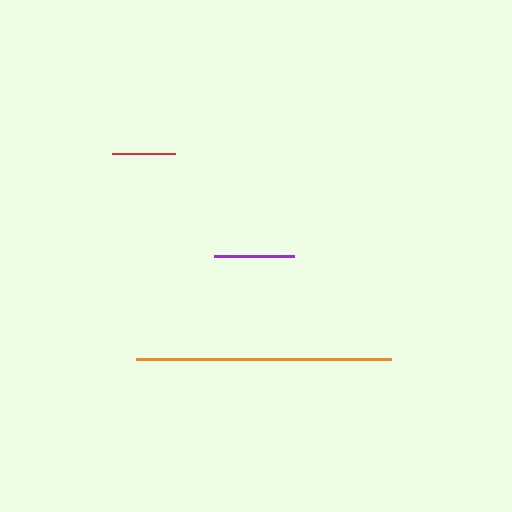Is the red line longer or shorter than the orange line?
The orange line is longer than the red line.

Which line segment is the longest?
The orange line is the longest at approximately 255 pixels.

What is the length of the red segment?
The red segment is approximately 63 pixels long.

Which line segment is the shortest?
The red line is the shortest at approximately 63 pixels.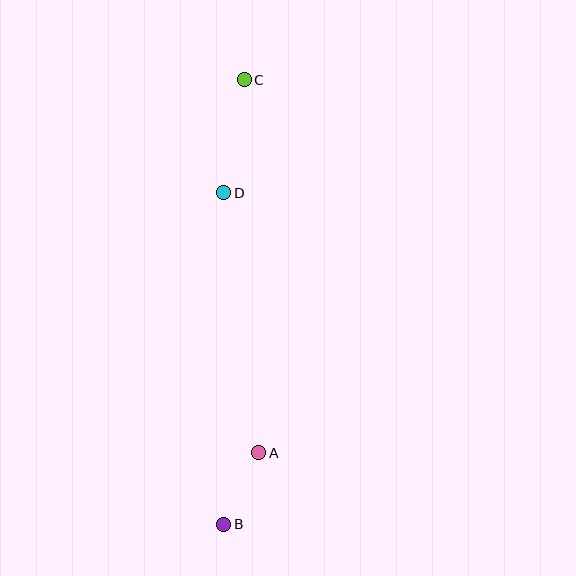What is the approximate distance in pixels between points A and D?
The distance between A and D is approximately 262 pixels.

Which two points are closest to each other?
Points A and B are closest to each other.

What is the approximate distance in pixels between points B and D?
The distance between B and D is approximately 331 pixels.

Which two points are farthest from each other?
Points B and C are farthest from each other.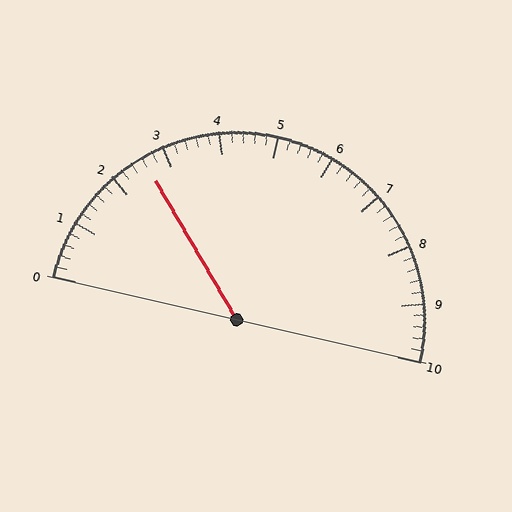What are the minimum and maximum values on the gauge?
The gauge ranges from 0 to 10.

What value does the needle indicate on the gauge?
The needle indicates approximately 2.6.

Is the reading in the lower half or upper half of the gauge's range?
The reading is in the lower half of the range (0 to 10).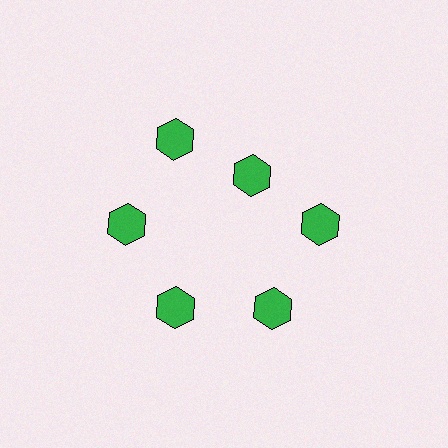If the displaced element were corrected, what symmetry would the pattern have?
It would have 6-fold rotational symmetry — the pattern would map onto itself every 60 degrees.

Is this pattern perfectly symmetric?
No. The 6 green hexagons are arranged in a ring, but one element near the 1 o'clock position is pulled inward toward the center, breaking the 6-fold rotational symmetry.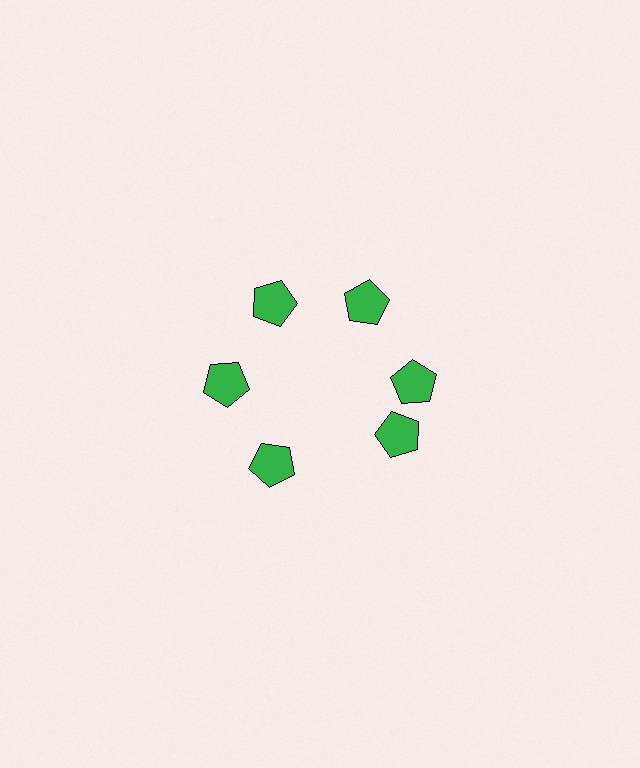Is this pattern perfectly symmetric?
No. The 6 green pentagons are arranged in a ring, but one element near the 5 o'clock position is rotated out of alignment along the ring, breaking the 6-fold rotational symmetry.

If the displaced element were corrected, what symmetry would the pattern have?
It would have 6-fold rotational symmetry — the pattern would map onto itself every 60 degrees.